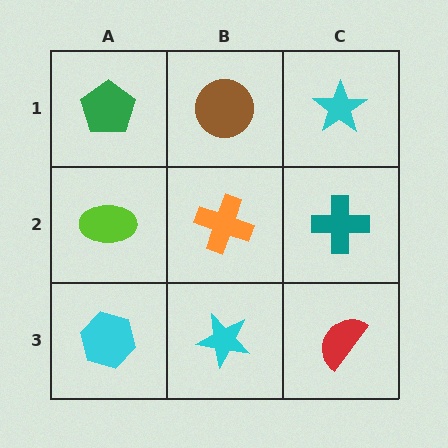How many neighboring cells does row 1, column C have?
2.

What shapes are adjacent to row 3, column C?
A teal cross (row 2, column C), a cyan star (row 3, column B).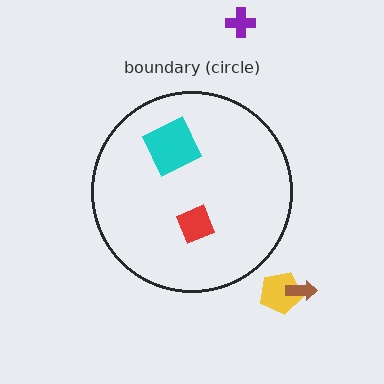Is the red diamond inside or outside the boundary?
Inside.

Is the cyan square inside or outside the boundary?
Inside.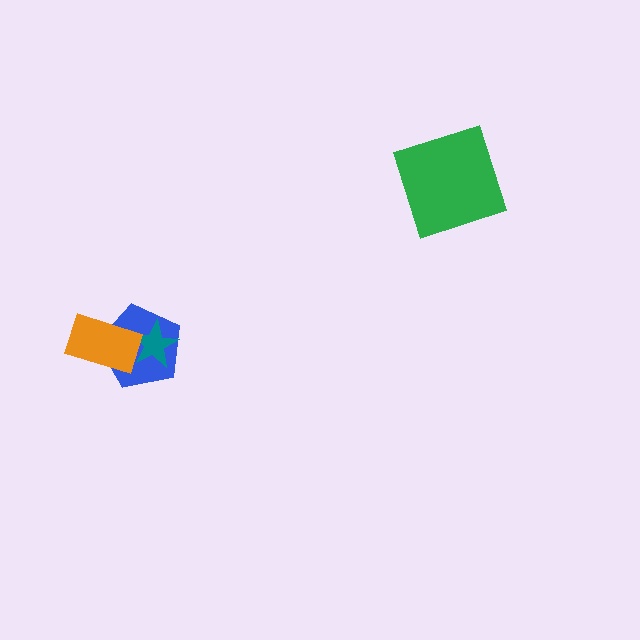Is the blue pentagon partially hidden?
Yes, it is partially covered by another shape.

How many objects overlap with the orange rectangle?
2 objects overlap with the orange rectangle.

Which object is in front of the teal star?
The orange rectangle is in front of the teal star.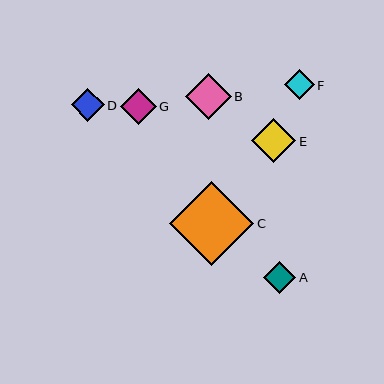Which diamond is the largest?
Diamond C is the largest with a size of approximately 85 pixels.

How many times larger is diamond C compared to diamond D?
Diamond C is approximately 2.6 times the size of diamond D.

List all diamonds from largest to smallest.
From largest to smallest: C, B, E, G, D, A, F.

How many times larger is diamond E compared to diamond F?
Diamond E is approximately 1.5 times the size of diamond F.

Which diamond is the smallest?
Diamond F is the smallest with a size of approximately 30 pixels.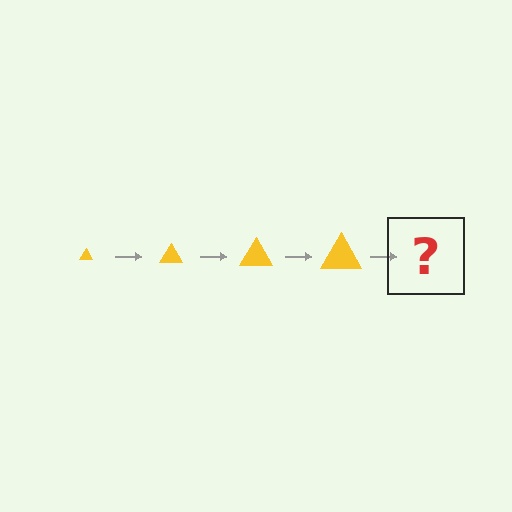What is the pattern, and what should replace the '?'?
The pattern is that the triangle gets progressively larger each step. The '?' should be a yellow triangle, larger than the previous one.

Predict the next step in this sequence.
The next step is a yellow triangle, larger than the previous one.